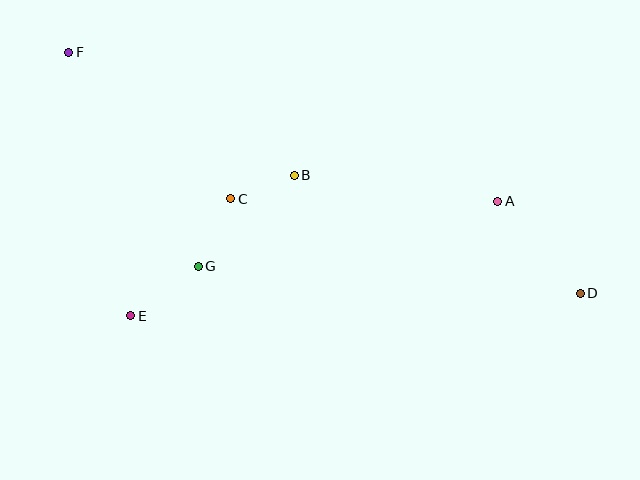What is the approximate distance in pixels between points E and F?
The distance between E and F is approximately 271 pixels.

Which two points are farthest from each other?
Points D and F are farthest from each other.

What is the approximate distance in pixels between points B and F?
The distance between B and F is approximately 257 pixels.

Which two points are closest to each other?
Points B and C are closest to each other.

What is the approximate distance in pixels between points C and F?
The distance between C and F is approximately 219 pixels.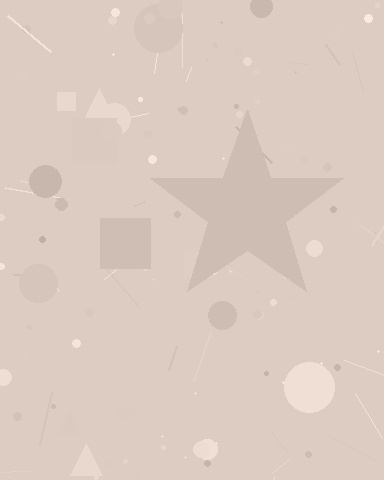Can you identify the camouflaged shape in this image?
The camouflaged shape is a star.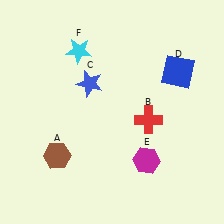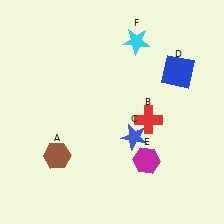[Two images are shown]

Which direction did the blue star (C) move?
The blue star (C) moved down.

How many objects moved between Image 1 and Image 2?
2 objects moved between the two images.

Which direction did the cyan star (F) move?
The cyan star (F) moved right.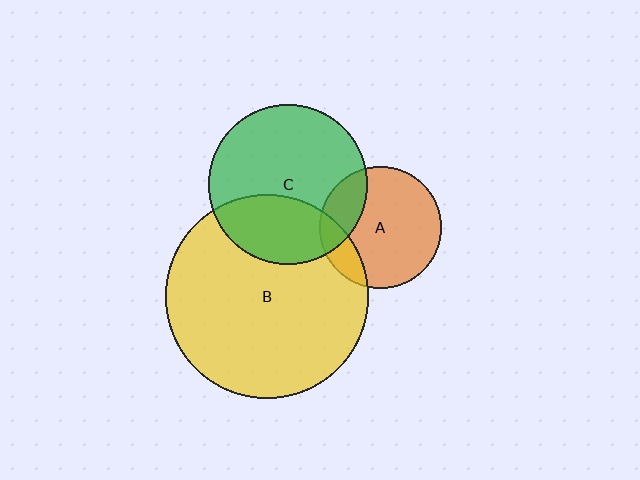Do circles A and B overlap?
Yes.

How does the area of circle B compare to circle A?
Approximately 2.8 times.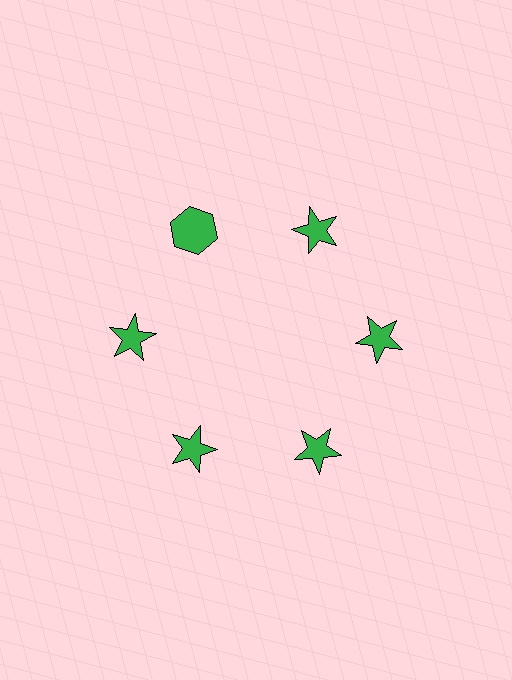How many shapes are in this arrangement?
There are 6 shapes arranged in a ring pattern.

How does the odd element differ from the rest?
It has a different shape: hexagon instead of star.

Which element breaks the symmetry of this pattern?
The green hexagon at roughly the 11 o'clock position breaks the symmetry. All other shapes are green stars.